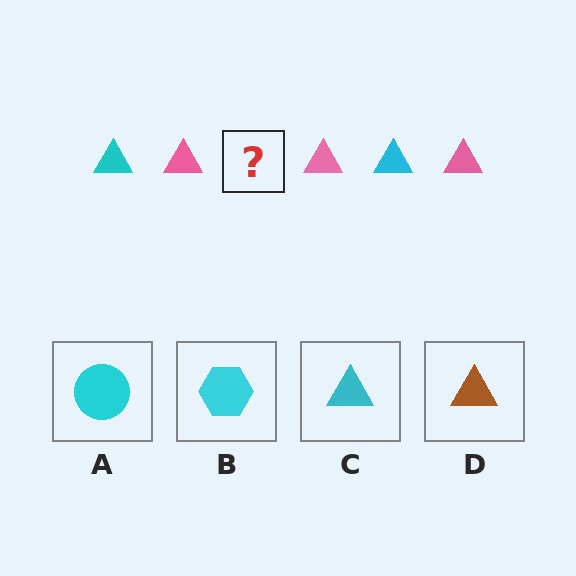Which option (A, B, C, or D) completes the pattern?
C.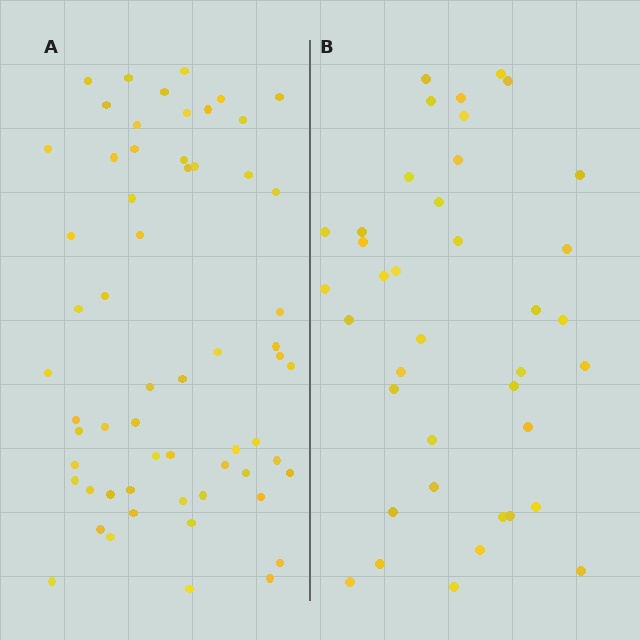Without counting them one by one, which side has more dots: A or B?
Region A (the left region) has more dots.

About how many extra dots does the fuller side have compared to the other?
Region A has approximately 20 more dots than region B.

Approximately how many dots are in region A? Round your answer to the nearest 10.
About 60 dots.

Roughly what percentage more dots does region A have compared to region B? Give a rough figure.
About 55% more.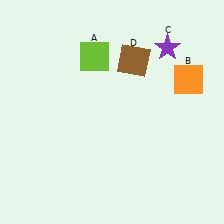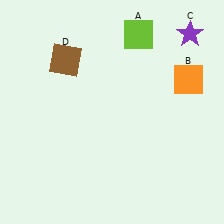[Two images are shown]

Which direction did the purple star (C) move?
The purple star (C) moved right.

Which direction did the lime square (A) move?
The lime square (A) moved right.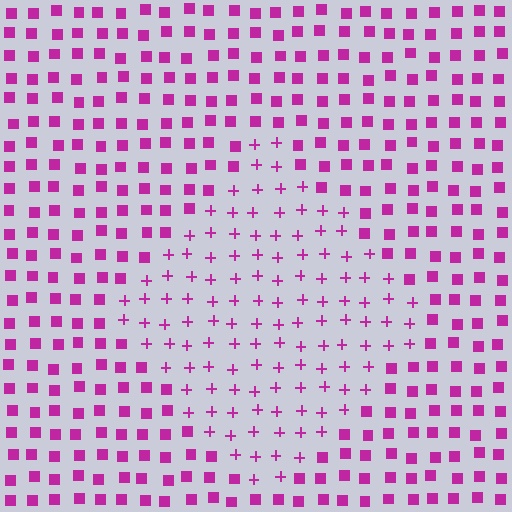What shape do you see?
I see a diamond.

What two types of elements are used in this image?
The image uses plus signs inside the diamond region and squares outside it.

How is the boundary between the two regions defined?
The boundary is defined by a change in element shape: plus signs inside vs. squares outside. All elements share the same color and spacing.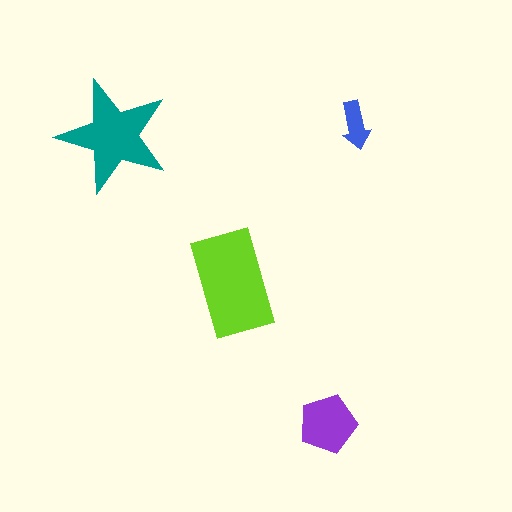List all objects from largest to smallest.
The lime rectangle, the teal star, the purple pentagon, the blue arrow.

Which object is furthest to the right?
The blue arrow is rightmost.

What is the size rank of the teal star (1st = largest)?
2nd.